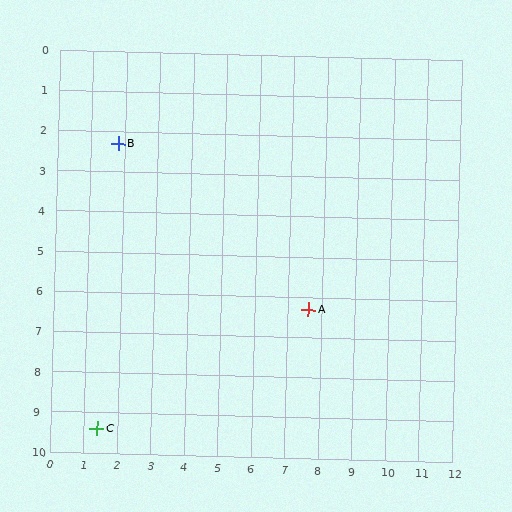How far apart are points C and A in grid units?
Points C and A are about 6.9 grid units apart.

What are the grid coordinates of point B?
Point B is at approximately (1.8, 2.3).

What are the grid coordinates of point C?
Point C is at approximately (1.4, 9.4).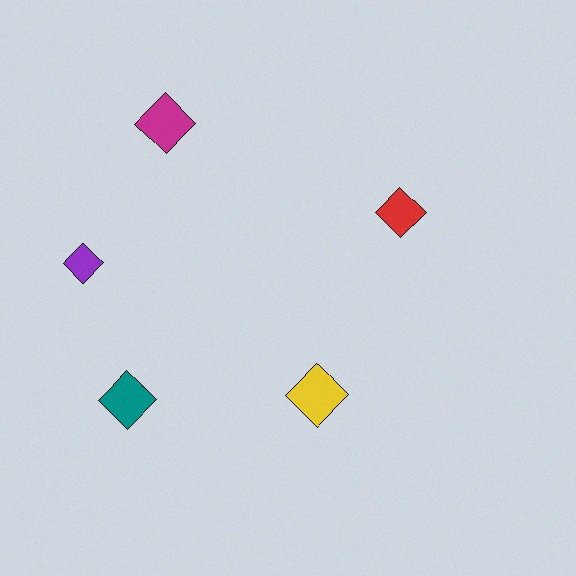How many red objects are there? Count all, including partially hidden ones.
There is 1 red object.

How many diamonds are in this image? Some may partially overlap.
There are 5 diamonds.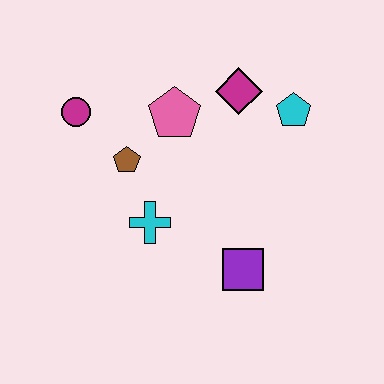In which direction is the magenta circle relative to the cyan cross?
The magenta circle is above the cyan cross.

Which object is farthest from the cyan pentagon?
The magenta circle is farthest from the cyan pentagon.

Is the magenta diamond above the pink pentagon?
Yes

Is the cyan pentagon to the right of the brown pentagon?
Yes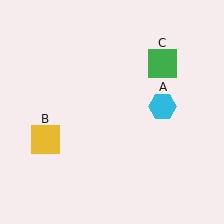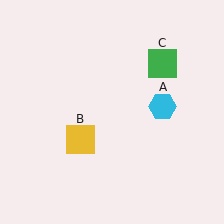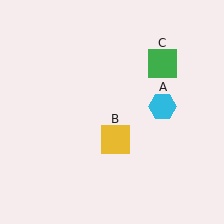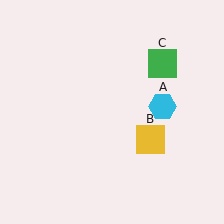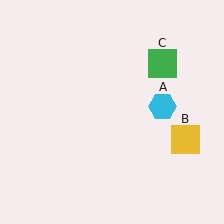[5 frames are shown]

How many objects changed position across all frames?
1 object changed position: yellow square (object B).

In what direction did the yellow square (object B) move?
The yellow square (object B) moved right.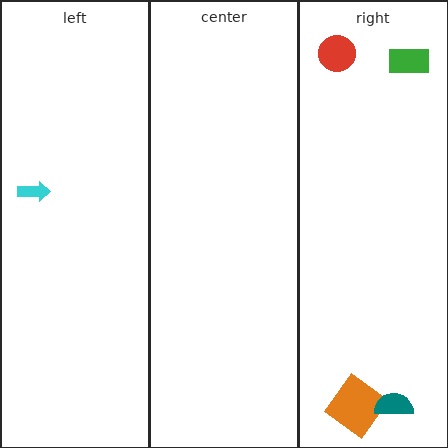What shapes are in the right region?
The green rectangle, the orange diamond, the teal semicircle, the red circle.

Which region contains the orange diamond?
The right region.